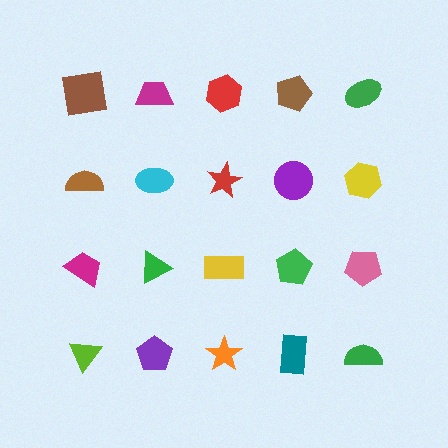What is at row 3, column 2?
A green triangle.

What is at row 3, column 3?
A yellow rectangle.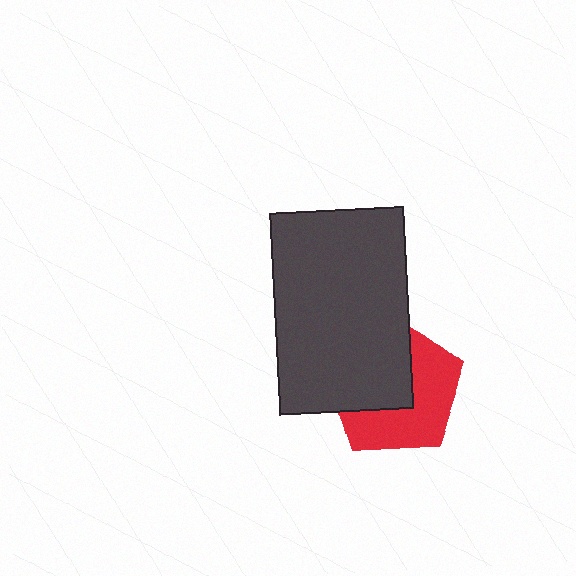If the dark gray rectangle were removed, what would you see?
You would see the complete red pentagon.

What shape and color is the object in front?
The object in front is a dark gray rectangle.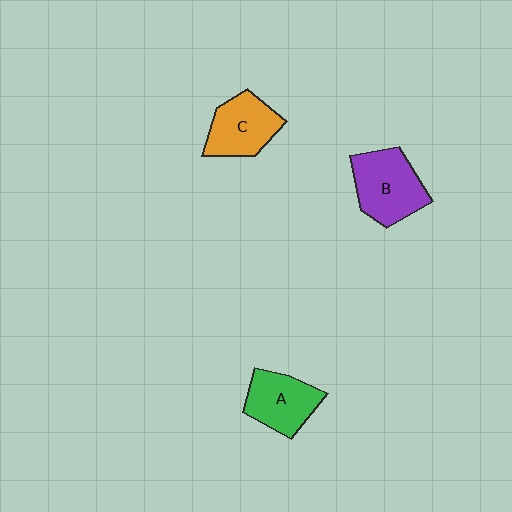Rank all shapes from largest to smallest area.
From largest to smallest: B (purple), C (orange), A (green).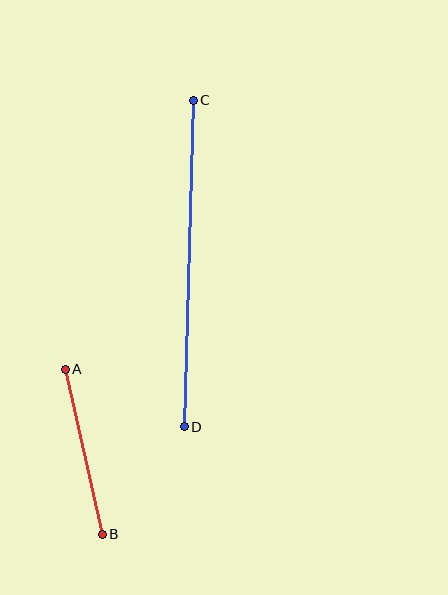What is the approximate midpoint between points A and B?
The midpoint is at approximately (84, 452) pixels.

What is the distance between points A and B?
The distance is approximately 169 pixels.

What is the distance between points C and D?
The distance is approximately 326 pixels.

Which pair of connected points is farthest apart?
Points C and D are farthest apart.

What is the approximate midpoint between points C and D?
The midpoint is at approximately (189, 263) pixels.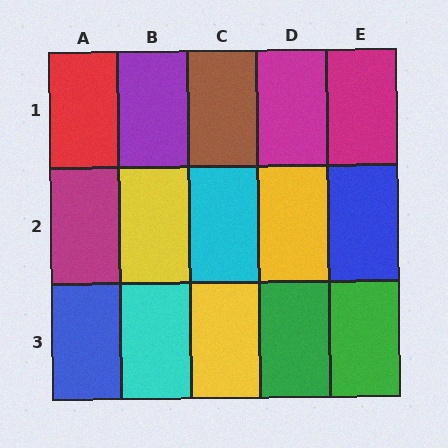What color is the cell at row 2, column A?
Magenta.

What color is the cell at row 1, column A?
Red.